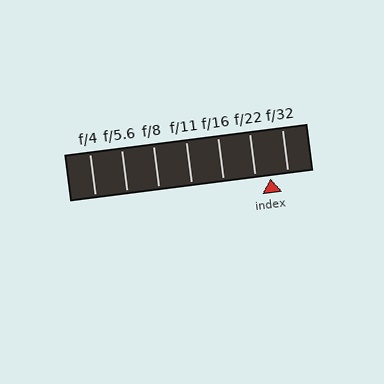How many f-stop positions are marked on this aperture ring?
There are 7 f-stop positions marked.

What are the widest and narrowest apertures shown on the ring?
The widest aperture shown is f/4 and the narrowest is f/32.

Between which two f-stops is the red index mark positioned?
The index mark is between f/22 and f/32.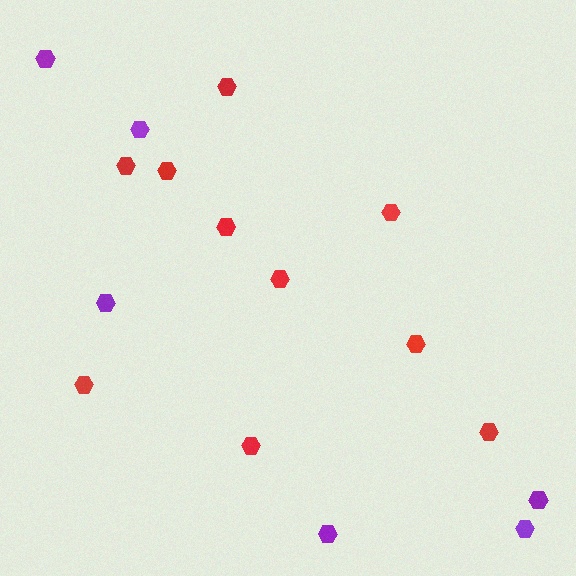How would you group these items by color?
There are 2 groups: one group of red hexagons (10) and one group of purple hexagons (6).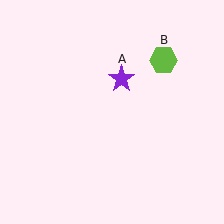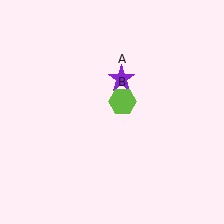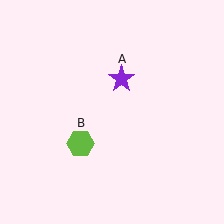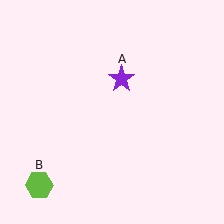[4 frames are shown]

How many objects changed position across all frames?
1 object changed position: lime hexagon (object B).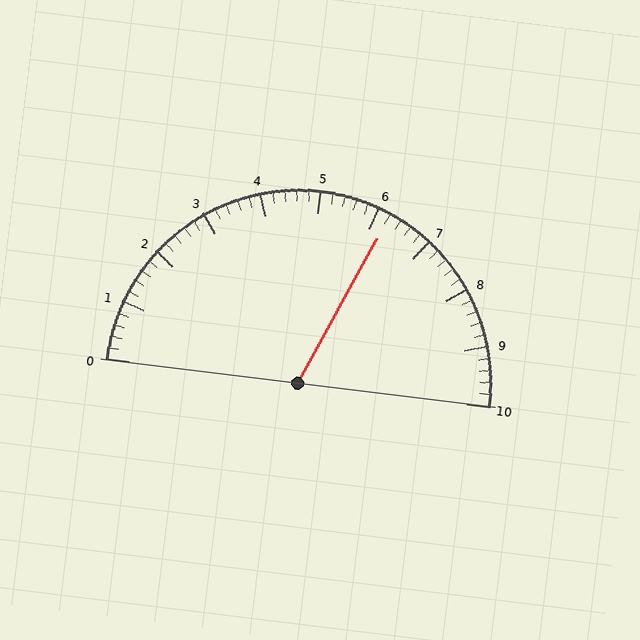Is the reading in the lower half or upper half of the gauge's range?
The reading is in the upper half of the range (0 to 10).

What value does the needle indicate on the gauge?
The needle indicates approximately 6.2.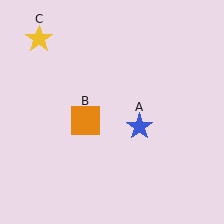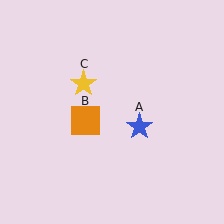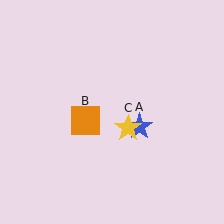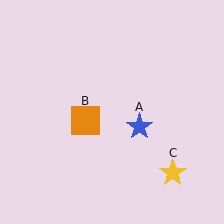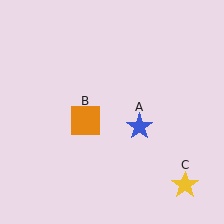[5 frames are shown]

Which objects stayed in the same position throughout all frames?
Blue star (object A) and orange square (object B) remained stationary.